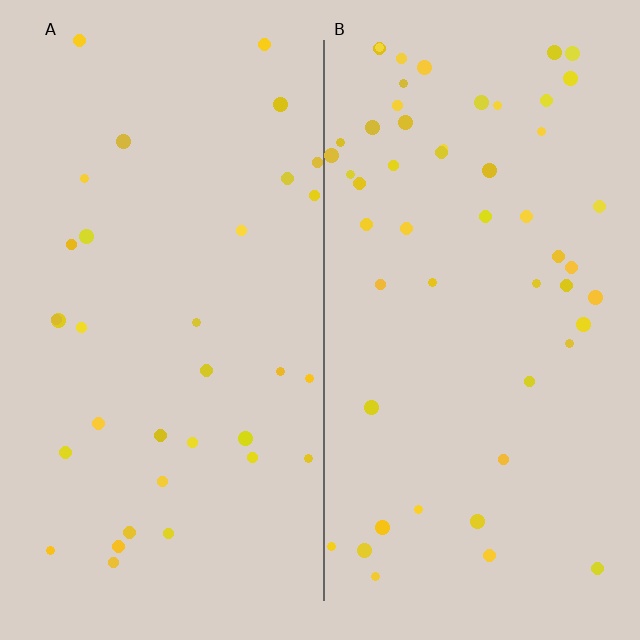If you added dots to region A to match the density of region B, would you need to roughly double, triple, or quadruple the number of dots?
Approximately double.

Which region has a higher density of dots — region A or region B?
B (the right).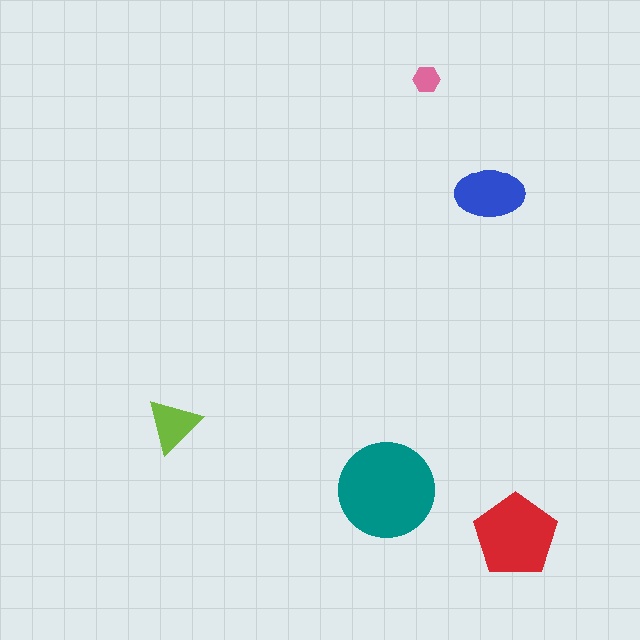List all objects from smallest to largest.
The pink hexagon, the lime triangle, the blue ellipse, the red pentagon, the teal circle.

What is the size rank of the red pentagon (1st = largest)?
2nd.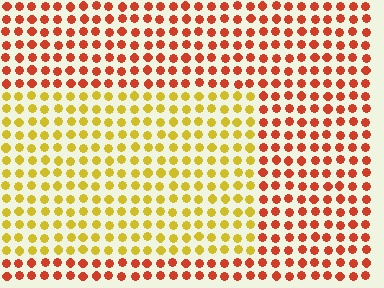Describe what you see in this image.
The image is filled with small red elements in a uniform arrangement. A rectangle-shaped region is visible where the elements are tinted to a slightly different hue, forming a subtle color boundary.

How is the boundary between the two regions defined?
The boundary is defined purely by a slight shift in hue (about 46 degrees). Spacing, size, and orientation are identical on both sides.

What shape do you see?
I see a rectangle.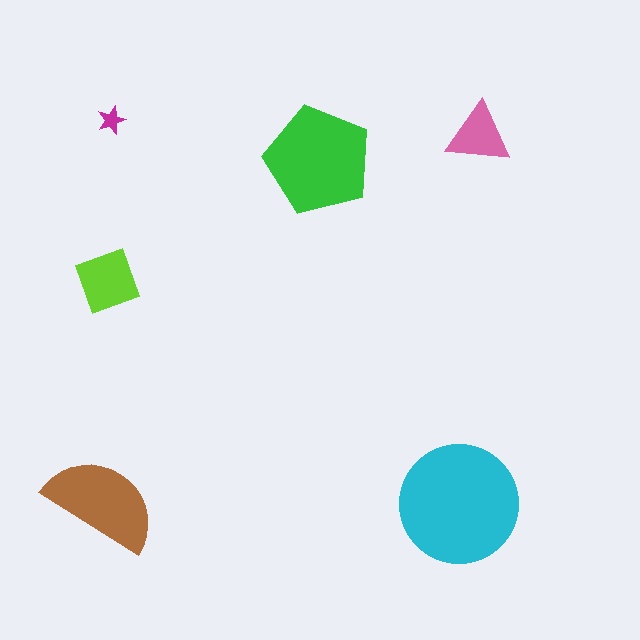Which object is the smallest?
The magenta star.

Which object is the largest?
The cyan circle.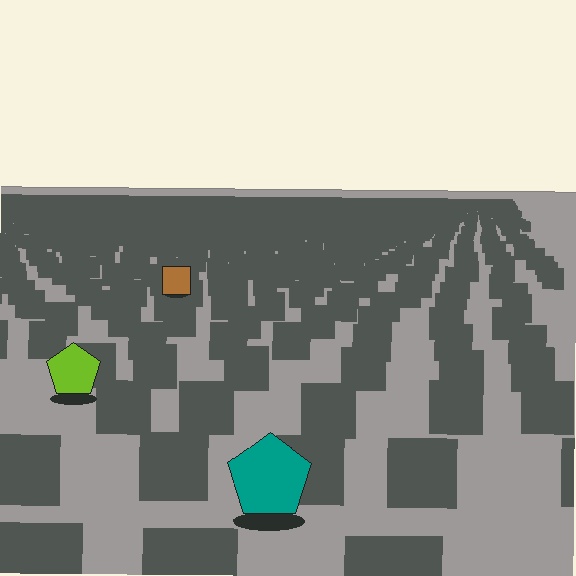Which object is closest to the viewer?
The teal pentagon is closest. The texture marks near it are larger and more spread out.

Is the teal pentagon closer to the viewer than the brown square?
Yes. The teal pentagon is closer — you can tell from the texture gradient: the ground texture is coarser near it.